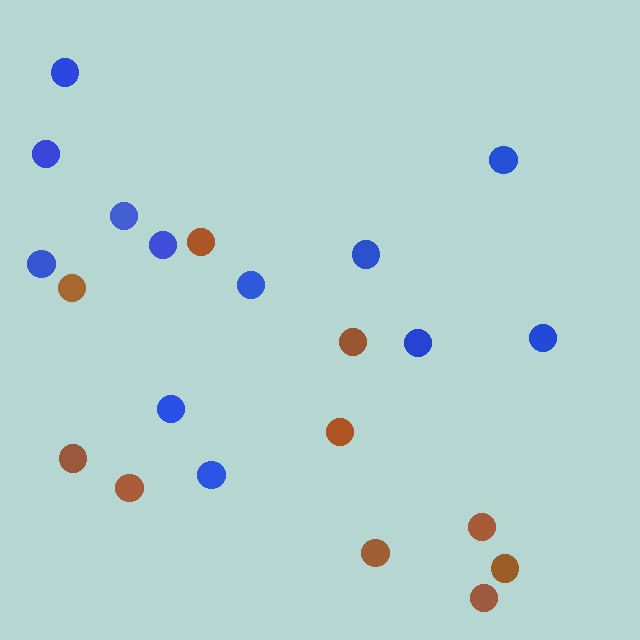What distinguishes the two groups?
There are 2 groups: one group of brown circles (10) and one group of blue circles (12).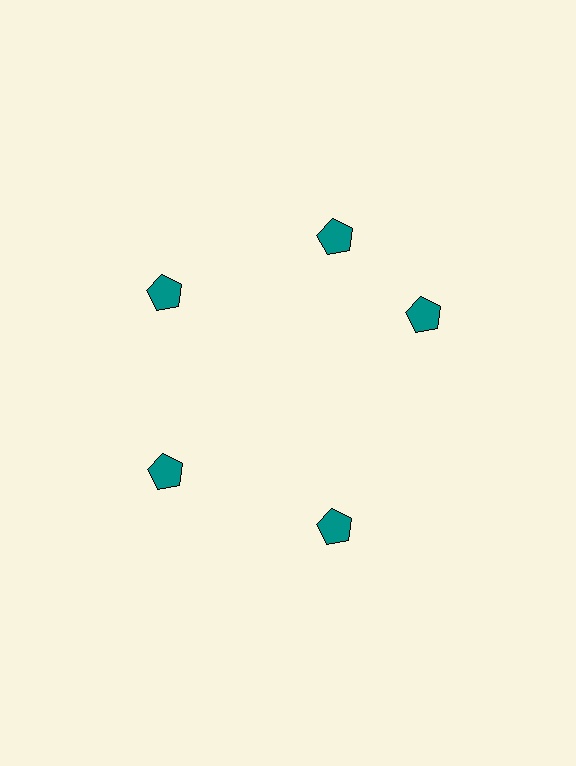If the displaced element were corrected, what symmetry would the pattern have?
It would have 5-fold rotational symmetry — the pattern would map onto itself every 72 degrees.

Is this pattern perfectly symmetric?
No. The 5 teal pentagons are arranged in a ring, but one element near the 3 o'clock position is rotated out of alignment along the ring, breaking the 5-fold rotational symmetry.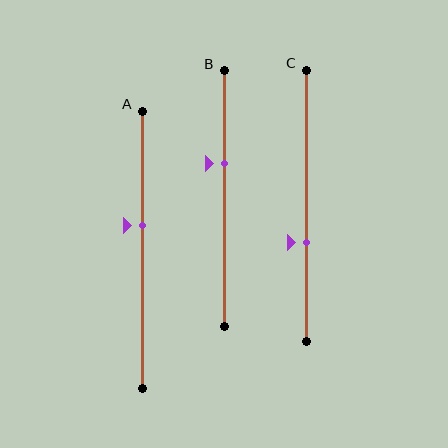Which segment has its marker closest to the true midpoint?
Segment A has its marker closest to the true midpoint.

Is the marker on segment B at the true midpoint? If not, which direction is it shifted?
No, the marker on segment B is shifted upward by about 14% of the segment length.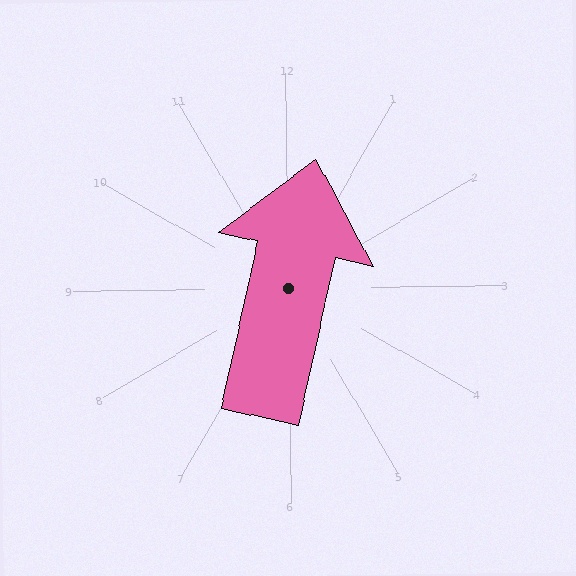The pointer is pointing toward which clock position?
Roughly 12 o'clock.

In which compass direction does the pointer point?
North.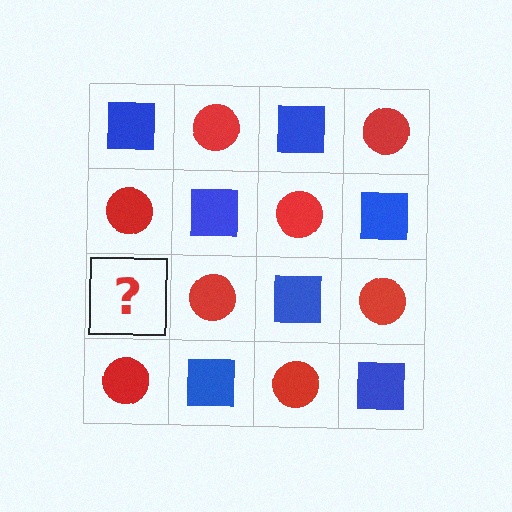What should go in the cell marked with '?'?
The missing cell should contain a blue square.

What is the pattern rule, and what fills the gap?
The rule is that it alternates blue square and red circle in a checkerboard pattern. The gap should be filled with a blue square.